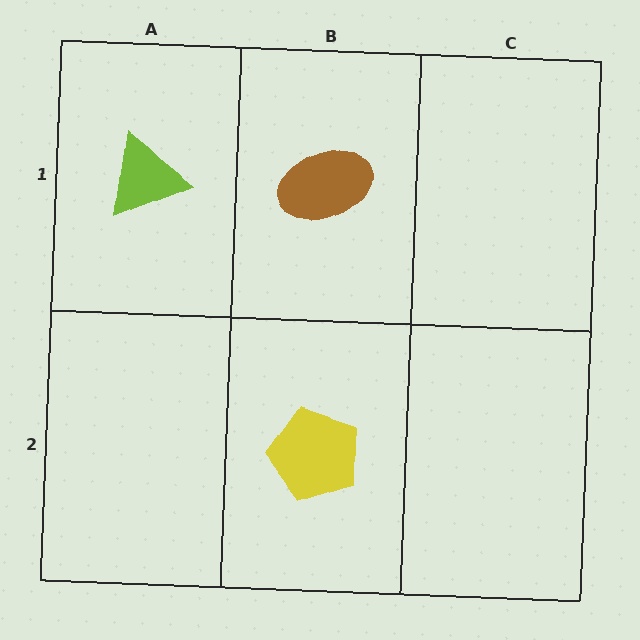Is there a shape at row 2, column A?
No, that cell is empty.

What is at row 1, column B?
A brown ellipse.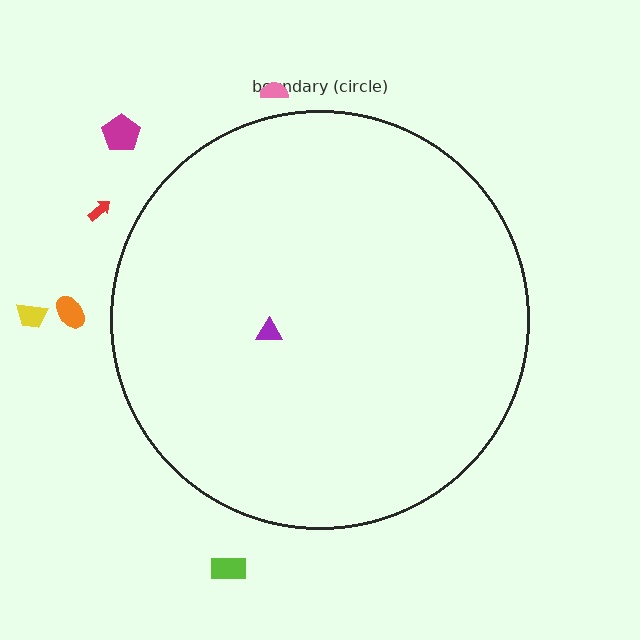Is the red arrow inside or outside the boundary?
Outside.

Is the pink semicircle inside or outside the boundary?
Outside.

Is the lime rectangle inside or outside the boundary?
Outside.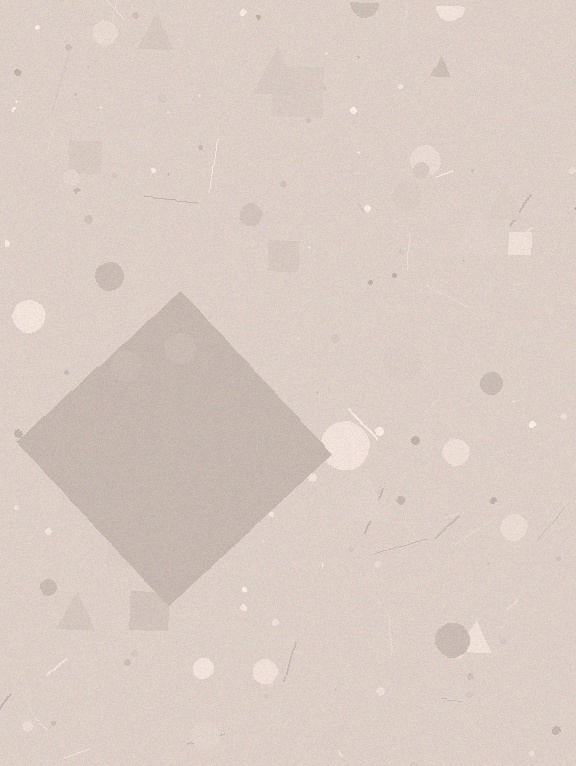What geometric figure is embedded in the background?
A diamond is embedded in the background.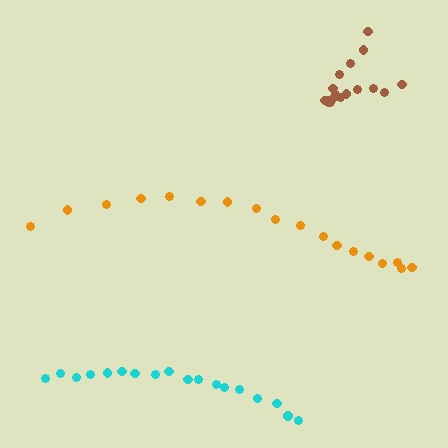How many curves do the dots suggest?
There are 3 distinct paths.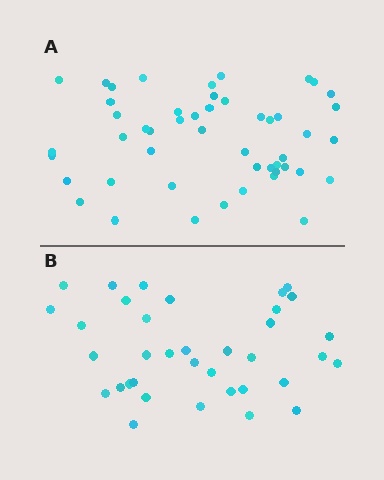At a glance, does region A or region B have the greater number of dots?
Region A (the top region) has more dots.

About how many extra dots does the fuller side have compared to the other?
Region A has approximately 15 more dots than region B.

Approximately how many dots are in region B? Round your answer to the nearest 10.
About 40 dots. (The exact count is 36, which rounds to 40.)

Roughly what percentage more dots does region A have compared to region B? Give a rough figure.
About 35% more.